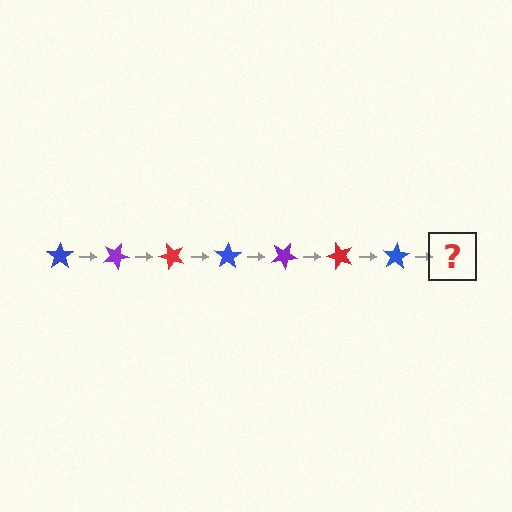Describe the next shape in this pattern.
It should be a purple star, rotated 175 degrees from the start.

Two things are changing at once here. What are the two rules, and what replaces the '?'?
The two rules are that it rotates 25 degrees each step and the color cycles through blue, purple, and red. The '?' should be a purple star, rotated 175 degrees from the start.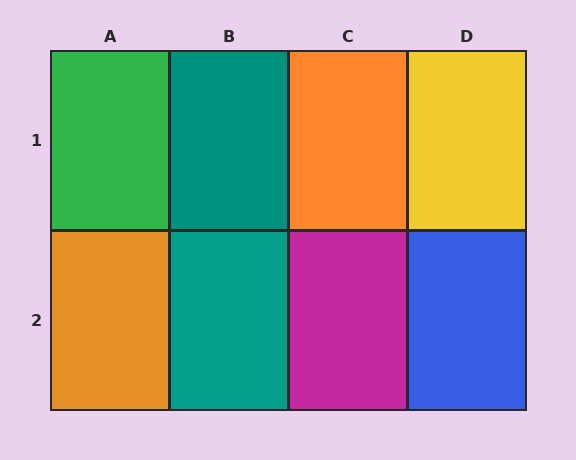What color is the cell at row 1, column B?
Teal.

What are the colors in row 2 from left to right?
Orange, teal, magenta, blue.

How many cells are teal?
2 cells are teal.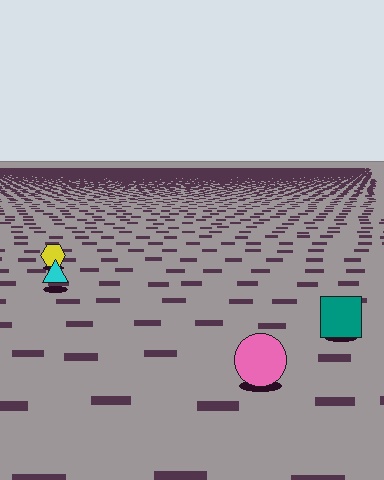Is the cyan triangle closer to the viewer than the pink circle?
No. The pink circle is closer — you can tell from the texture gradient: the ground texture is coarser near it.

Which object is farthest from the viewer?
The yellow hexagon is farthest from the viewer. It appears smaller and the ground texture around it is denser.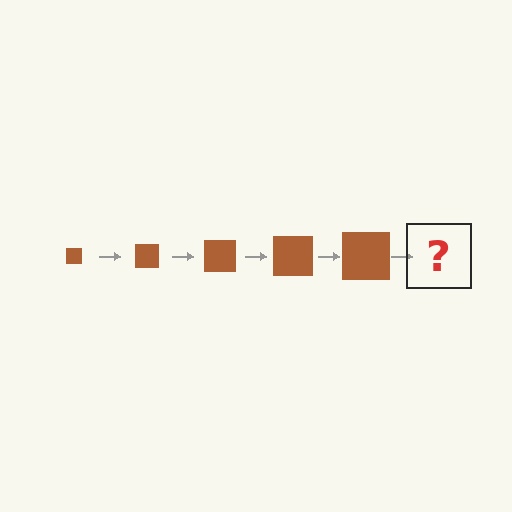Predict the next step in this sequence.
The next step is a brown square, larger than the previous one.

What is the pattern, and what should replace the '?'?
The pattern is that the square gets progressively larger each step. The '?' should be a brown square, larger than the previous one.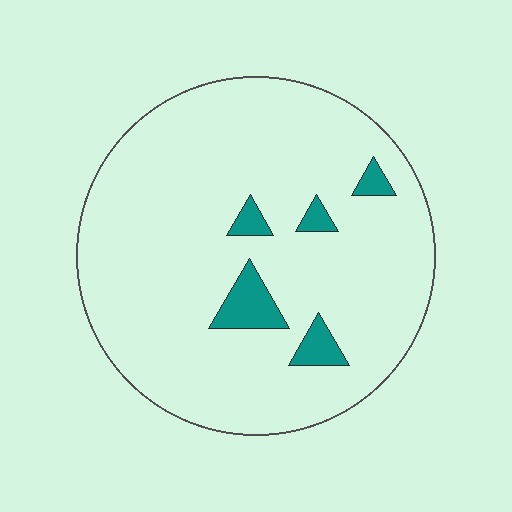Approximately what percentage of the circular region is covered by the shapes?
Approximately 5%.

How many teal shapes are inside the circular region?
5.